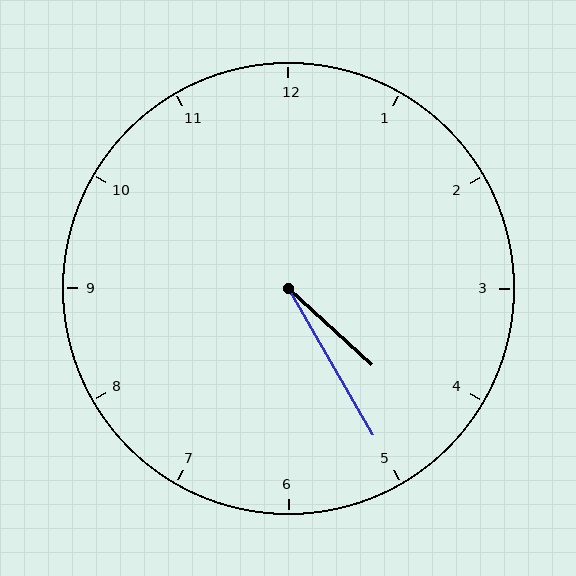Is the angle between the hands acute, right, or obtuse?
It is acute.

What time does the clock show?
4:25.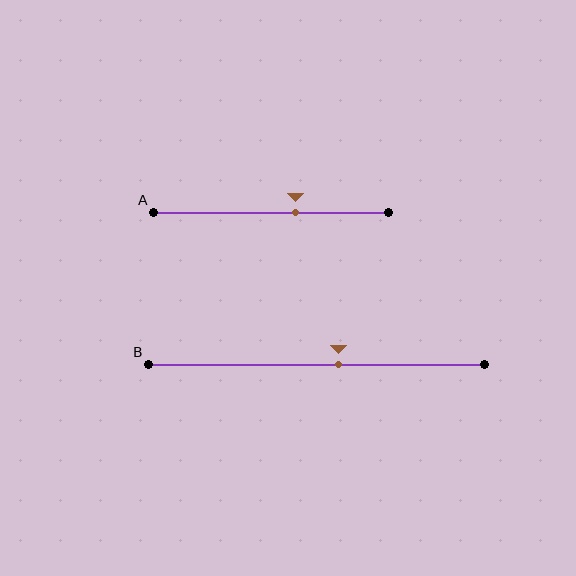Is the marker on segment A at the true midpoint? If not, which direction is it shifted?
No, the marker on segment A is shifted to the right by about 11% of the segment length.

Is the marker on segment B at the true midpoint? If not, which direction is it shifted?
No, the marker on segment B is shifted to the right by about 7% of the segment length.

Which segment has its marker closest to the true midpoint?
Segment B has its marker closest to the true midpoint.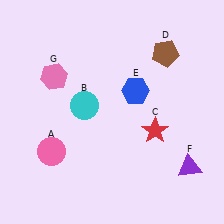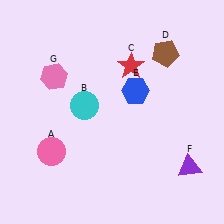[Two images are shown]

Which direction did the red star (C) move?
The red star (C) moved up.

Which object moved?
The red star (C) moved up.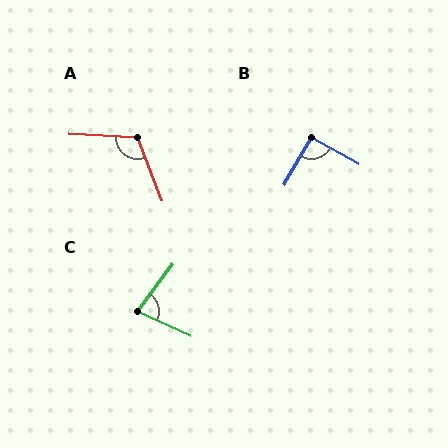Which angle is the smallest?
C, at approximately 77 degrees.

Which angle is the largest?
A, at approximately 114 degrees.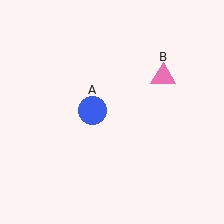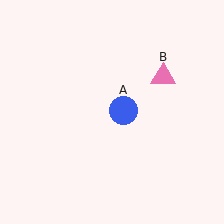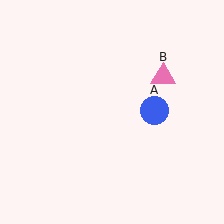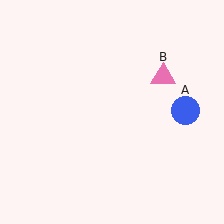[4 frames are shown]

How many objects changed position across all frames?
1 object changed position: blue circle (object A).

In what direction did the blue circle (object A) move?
The blue circle (object A) moved right.